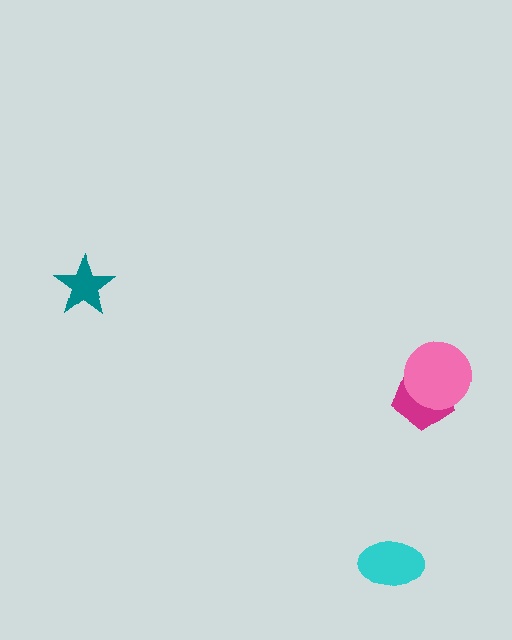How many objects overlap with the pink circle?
1 object overlaps with the pink circle.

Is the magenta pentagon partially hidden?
Yes, it is partially covered by another shape.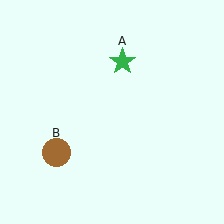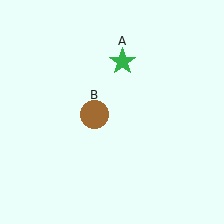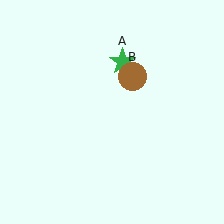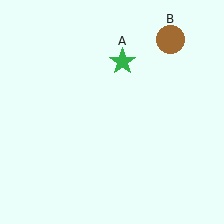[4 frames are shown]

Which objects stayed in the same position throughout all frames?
Green star (object A) remained stationary.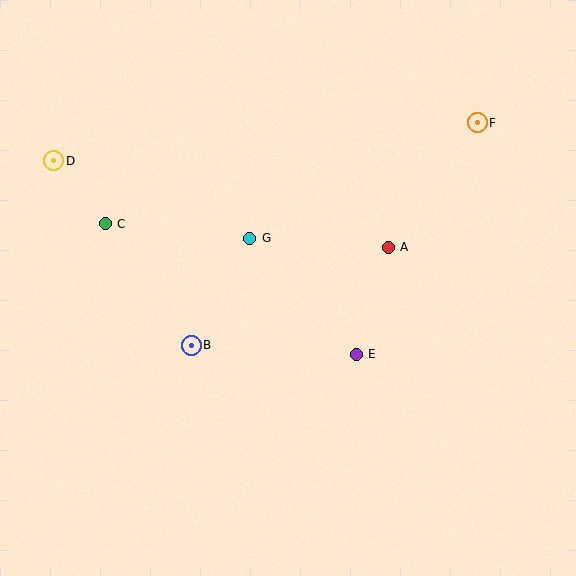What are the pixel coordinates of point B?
Point B is at (191, 345).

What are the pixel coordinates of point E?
Point E is at (356, 354).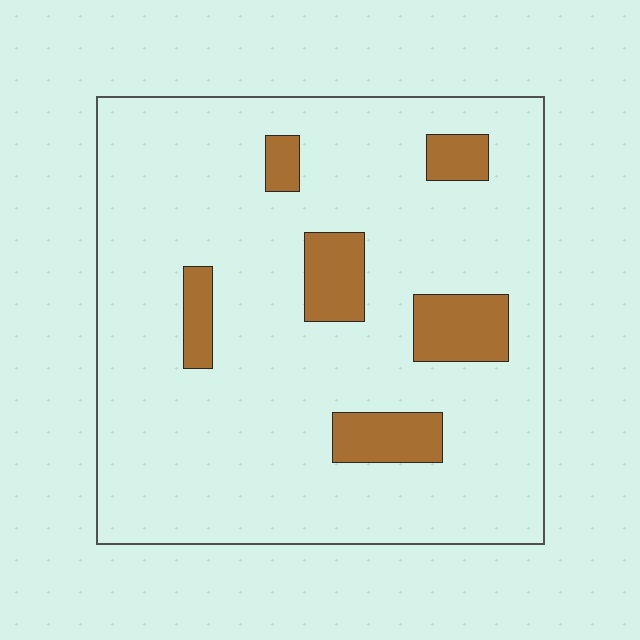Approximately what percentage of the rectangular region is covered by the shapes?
Approximately 15%.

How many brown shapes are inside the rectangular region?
6.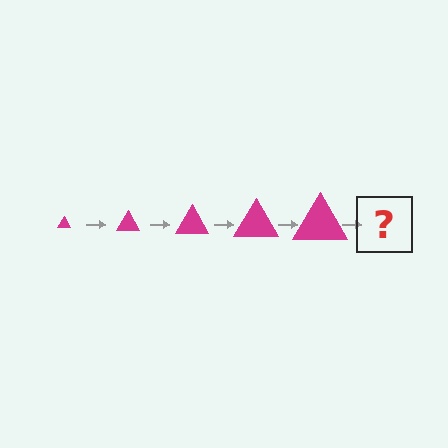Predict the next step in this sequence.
The next step is a magenta triangle, larger than the previous one.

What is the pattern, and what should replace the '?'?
The pattern is that the triangle gets progressively larger each step. The '?' should be a magenta triangle, larger than the previous one.